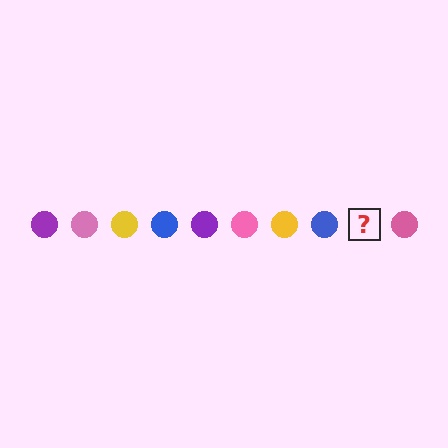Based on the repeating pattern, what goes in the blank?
The blank should be a purple circle.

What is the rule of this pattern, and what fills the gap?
The rule is that the pattern cycles through purple, pink, yellow, blue circles. The gap should be filled with a purple circle.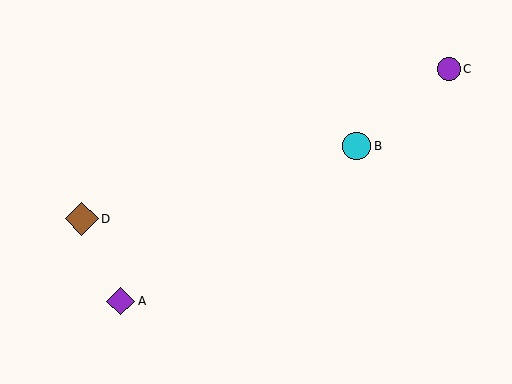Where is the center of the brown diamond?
The center of the brown diamond is at (82, 219).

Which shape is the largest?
The brown diamond (labeled D) is the largest.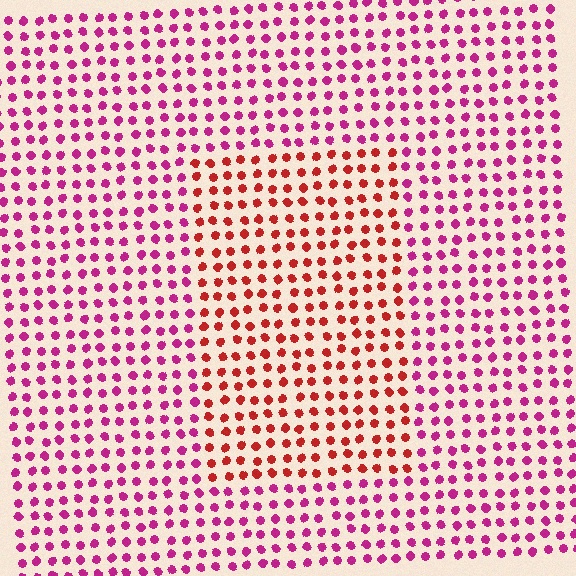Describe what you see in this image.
The image is filled with small magenta elements in a uniform arrangement. A rectangle-shaped region is visible where the elements are tinted to a slightly different hue, forming a subtle color boundary.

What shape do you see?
I see a rectangle.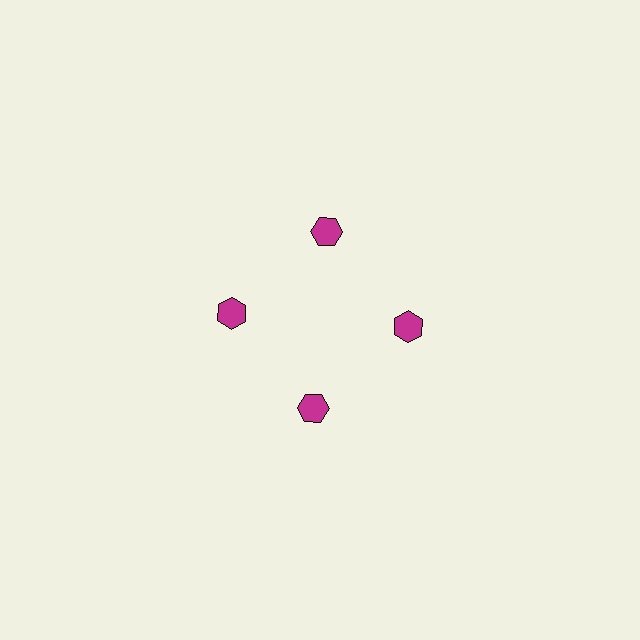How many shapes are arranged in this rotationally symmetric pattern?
There are 4 shapes, arranged in 4 groups of 1.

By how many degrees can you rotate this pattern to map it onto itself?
The pattern maps onto itself every 90 degrees of rotation.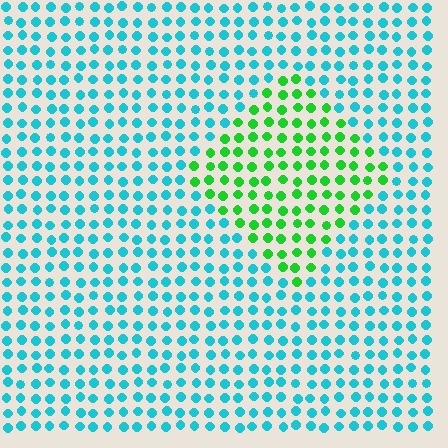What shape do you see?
I see a diamond.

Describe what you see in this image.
The image is filled with small cyan elements in a uniform arrangement. A diamond-shaped region is visible where the elements are tinted to a slightly different hue, forming a subtle color boundary.